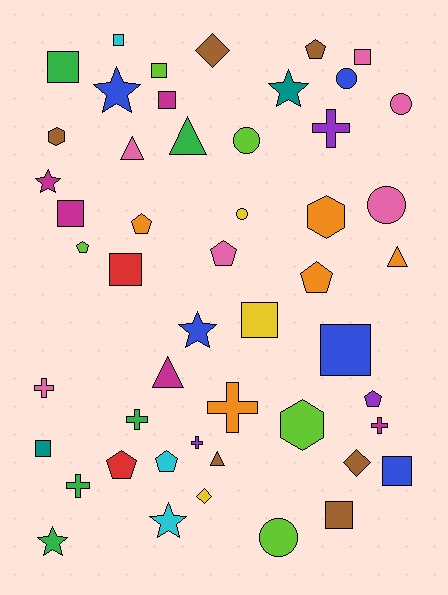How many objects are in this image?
There are 50 objects.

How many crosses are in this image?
There are 7 crosses.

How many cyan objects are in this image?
There are 3 cyan objects.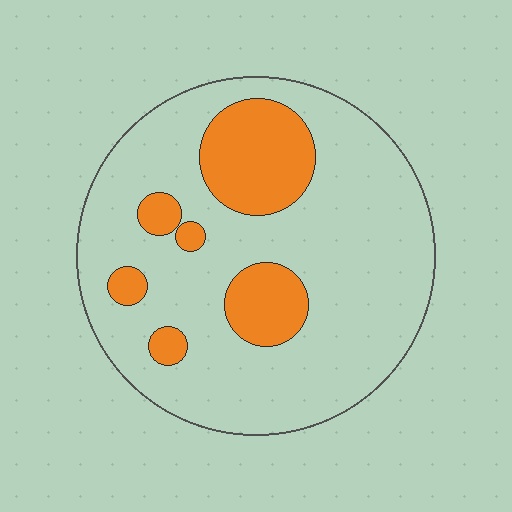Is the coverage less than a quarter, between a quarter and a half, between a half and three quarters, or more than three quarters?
Less than a quarter.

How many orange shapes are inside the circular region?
6.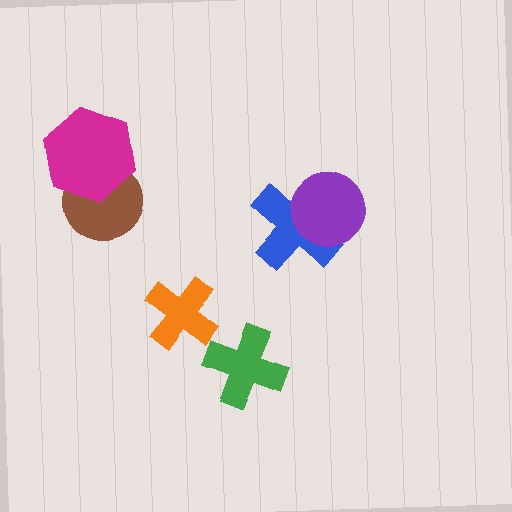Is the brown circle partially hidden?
Yes, it is partially covered by another shape.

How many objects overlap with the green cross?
0 objects overlap with the green cross.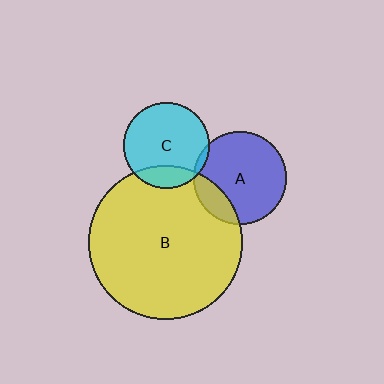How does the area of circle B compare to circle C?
Approximately 3.2 times.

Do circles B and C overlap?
Yes.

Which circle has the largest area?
Circle B (yellow).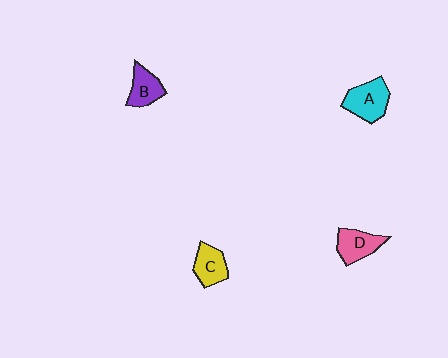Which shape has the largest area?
Shape A (cyan).